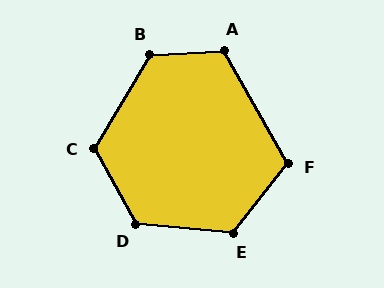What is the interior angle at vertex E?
Approximately 123 degrees (obtuse).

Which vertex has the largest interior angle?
B, at approximately 124 degrees.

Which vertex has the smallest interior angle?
F, at approximately 112 degrees.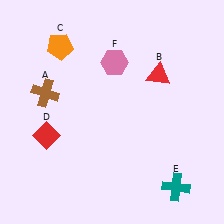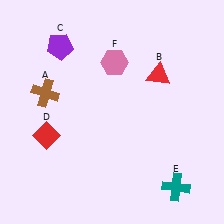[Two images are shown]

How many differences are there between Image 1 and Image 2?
There is 1 difference between the two images.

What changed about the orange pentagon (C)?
In Image 1, C is orange. In Image 2, it changed to purple.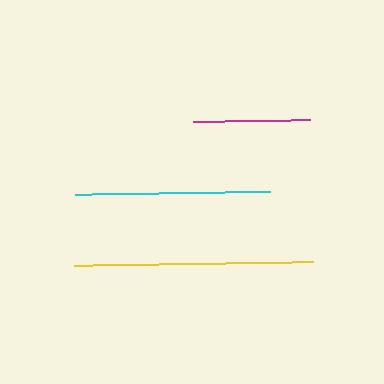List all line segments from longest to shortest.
From longest to shortest: yellow, cyan, magenta.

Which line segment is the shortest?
The magenta line is the shortest at approximately 117 pixels.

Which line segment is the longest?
The yellow line is the longest at approximately 239 pixels.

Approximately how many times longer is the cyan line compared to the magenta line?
The cyan line is approximately 1.7 times the length of the magenta line.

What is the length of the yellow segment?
The yellow segment is approximately 239 pixels long.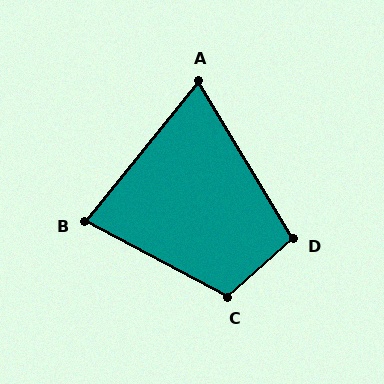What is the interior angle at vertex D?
Approximately 101 degrees (obtuse).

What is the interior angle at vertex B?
Approximately 79 degrees (acute).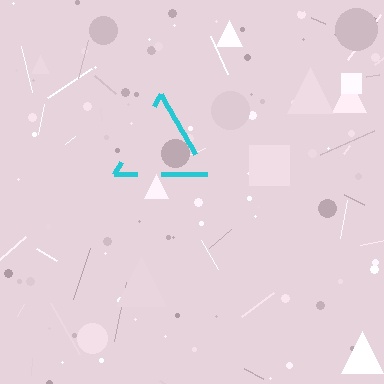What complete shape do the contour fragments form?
The contour fragments form a triangle.